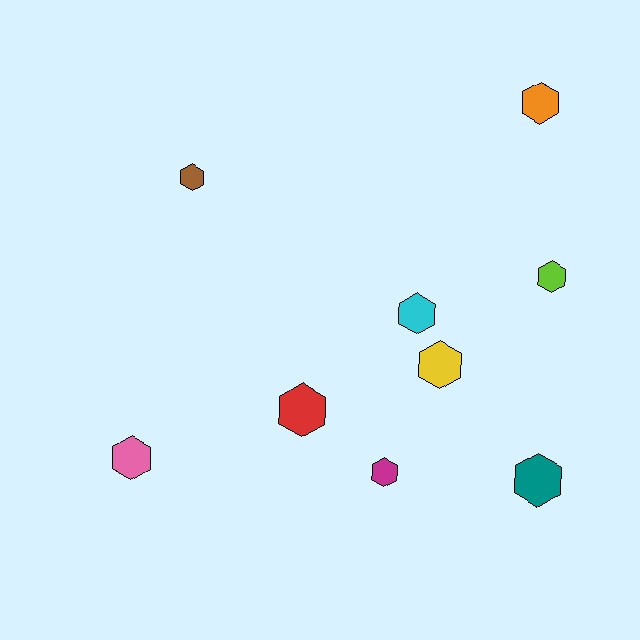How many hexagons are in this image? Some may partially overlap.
There are 9 hexagons.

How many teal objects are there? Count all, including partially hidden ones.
There is 1 teal object.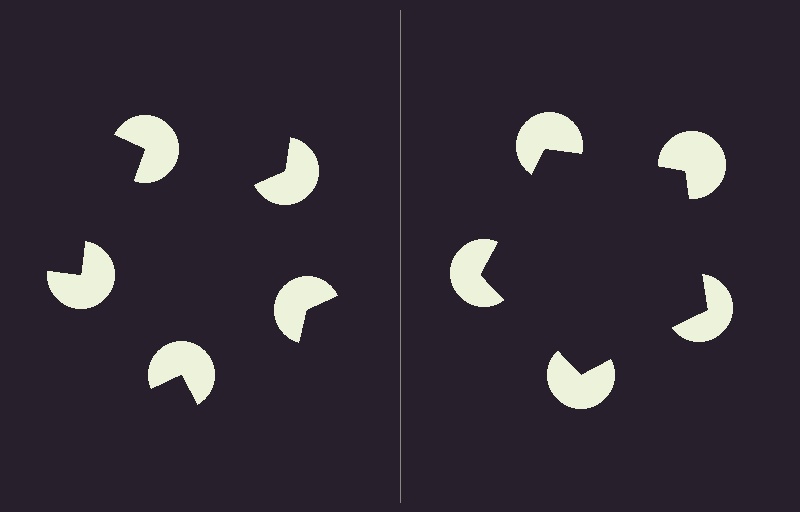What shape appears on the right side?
An illusory pentagon.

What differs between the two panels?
The pac-man discs are positioned identically on both sides; only the wedge orientations differ. On the right they align to a pentagon; on the left they are misaligned.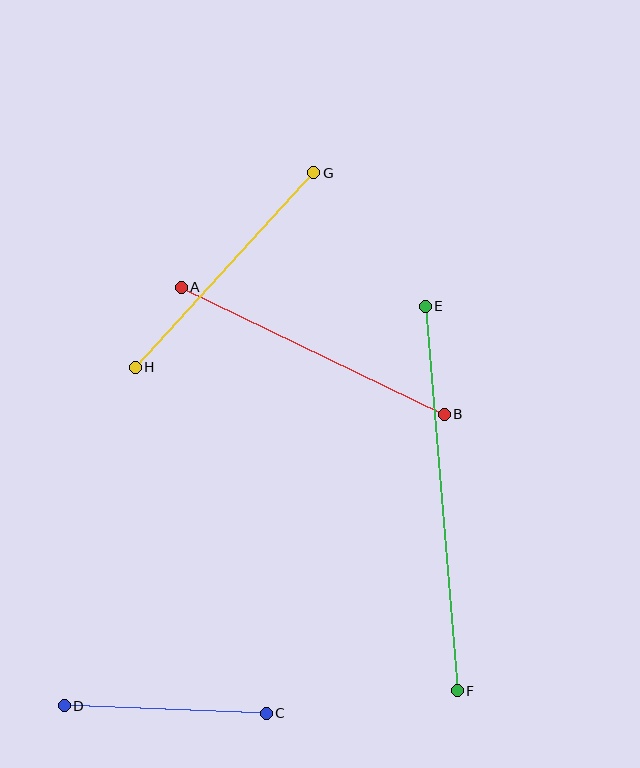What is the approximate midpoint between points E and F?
The midpoint is at approximately (441, 498) pixels.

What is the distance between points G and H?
The distance is approximately 264 pixels.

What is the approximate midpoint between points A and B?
The midpoint is at approximately (313, 351) pixels.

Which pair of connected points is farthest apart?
Points E and F are farthest apart.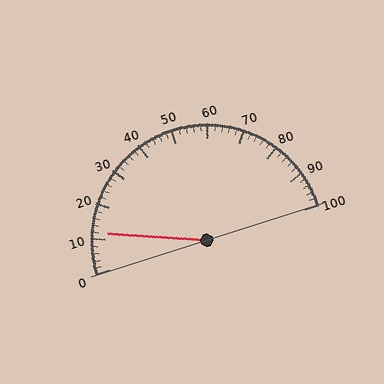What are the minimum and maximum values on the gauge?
The gauge ranges from 0 to 100.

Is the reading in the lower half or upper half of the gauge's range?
The reading is in the lower half of the range (0 to 100).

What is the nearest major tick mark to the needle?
The nearest major tick mark is 10.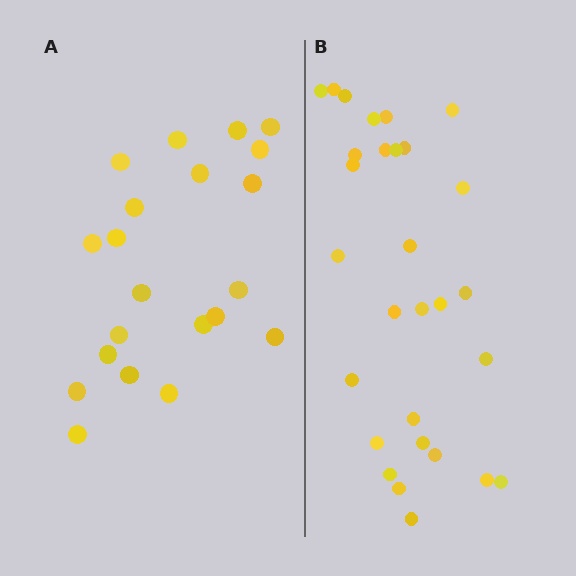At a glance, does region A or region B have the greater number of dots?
Region B (the right region) has more dots.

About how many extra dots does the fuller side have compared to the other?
Region B has roughly 8 or so more dots than region A.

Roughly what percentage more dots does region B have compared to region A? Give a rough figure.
About 40% more.